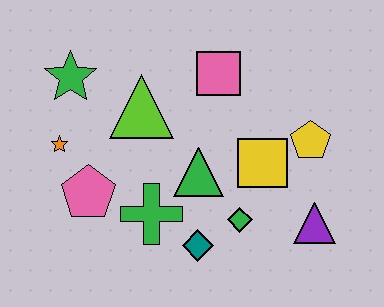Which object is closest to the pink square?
The lime triangle is closest to the pink square.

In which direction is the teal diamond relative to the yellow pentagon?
The teal diamond is to the left of the yellow pentagon.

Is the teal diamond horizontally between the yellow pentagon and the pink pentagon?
Yes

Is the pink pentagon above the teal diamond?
Yes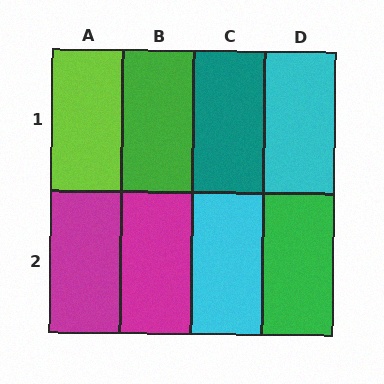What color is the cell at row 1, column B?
Green.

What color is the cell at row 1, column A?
Lime.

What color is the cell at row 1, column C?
Teal.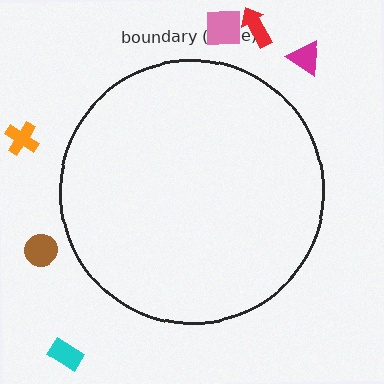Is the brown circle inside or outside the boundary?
Outside.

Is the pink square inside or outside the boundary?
Outside.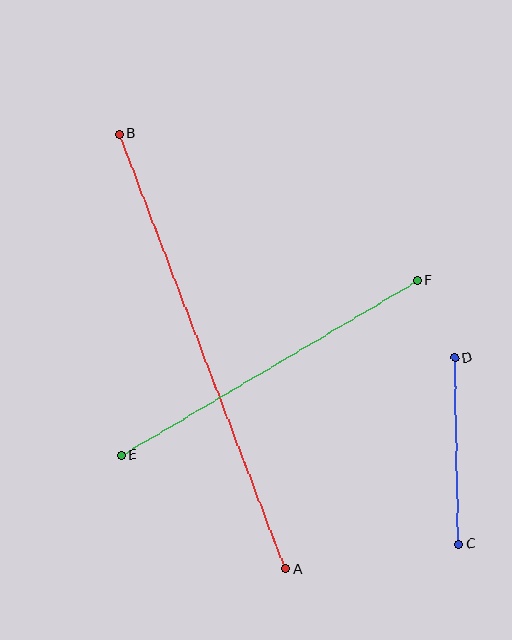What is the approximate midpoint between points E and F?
The midpoint is at approximately (269, 368) pixels.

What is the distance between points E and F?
The distance is approximately 343 pixels.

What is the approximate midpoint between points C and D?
The midpoint is at approximately (457, 451) pixels.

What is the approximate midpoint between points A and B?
The midpoint is at approximately (202, 352) pixels.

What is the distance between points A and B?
The distance is approximately 466 pixels.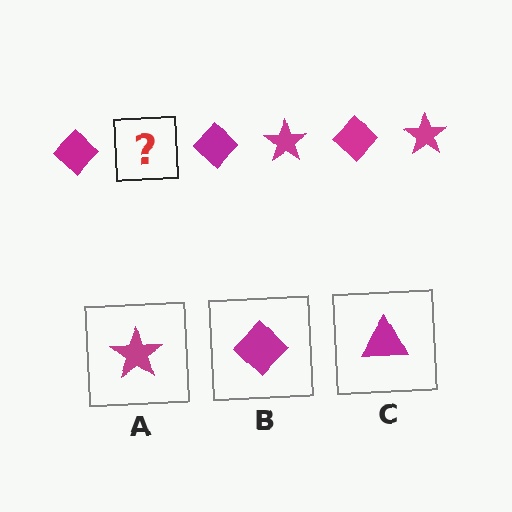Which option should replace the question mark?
Option A.